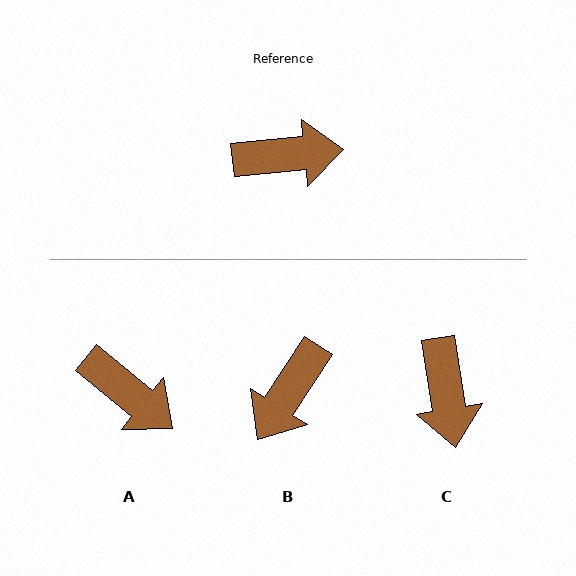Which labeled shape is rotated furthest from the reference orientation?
B, about 128 degrees away.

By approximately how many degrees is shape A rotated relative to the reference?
Approximately 45 degrees clockwise.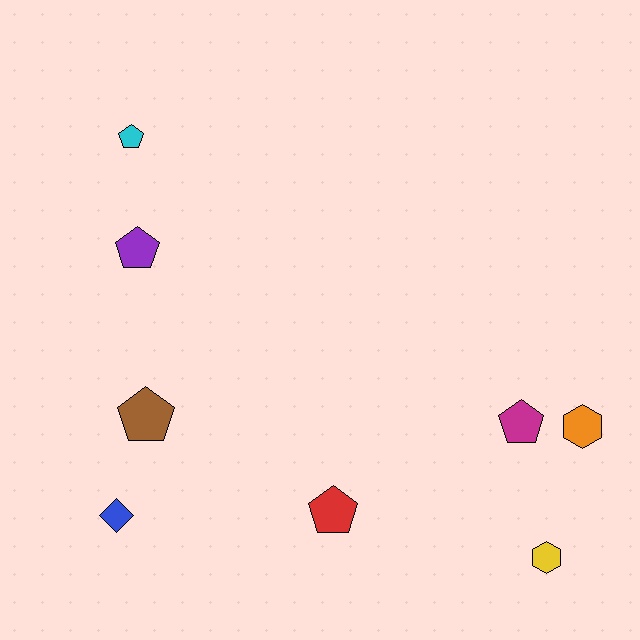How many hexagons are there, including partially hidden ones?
There are 2 hexagons.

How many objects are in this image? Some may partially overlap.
There are 8 objects.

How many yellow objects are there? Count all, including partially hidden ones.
There is 1 yellow object.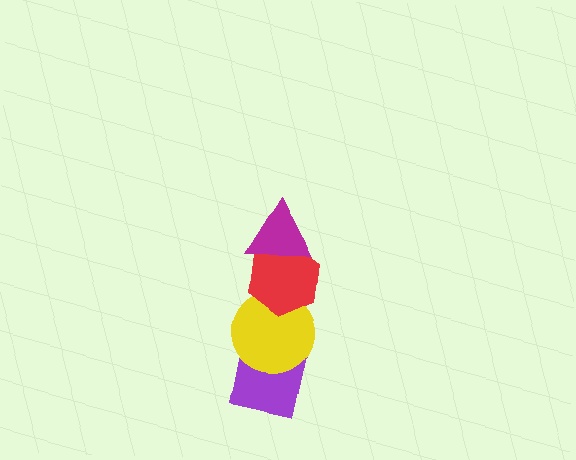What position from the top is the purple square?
The purple square is 4th from the top.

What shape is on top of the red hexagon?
The magenta triangle is on top of the red hexagon.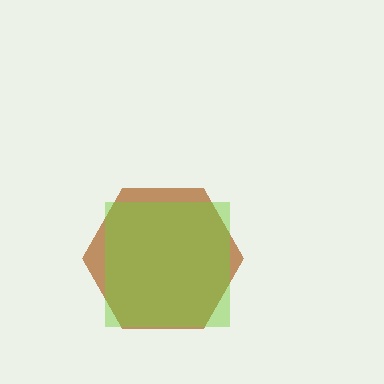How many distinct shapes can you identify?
There are 2 distinct shapes: a brown hexagon, a lime square.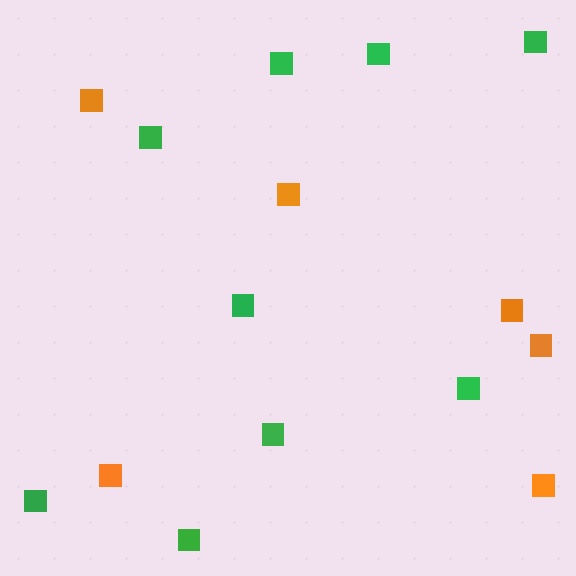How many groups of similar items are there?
There are 2 groups: one group of green squares (9) and one group of orange squares (6).